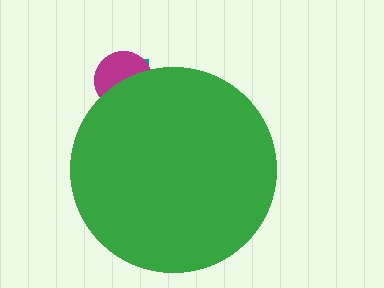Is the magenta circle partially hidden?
Yes, the magenta circle is partially hidden behind the green circle.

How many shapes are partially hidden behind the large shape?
3 shapes are partially hidden.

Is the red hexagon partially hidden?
Yes, the red hexagon is partially hidden behind the green circle.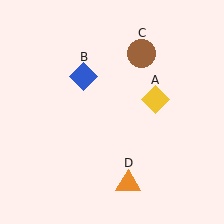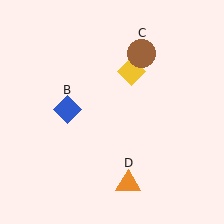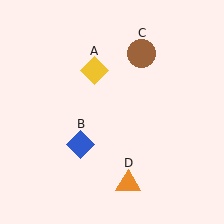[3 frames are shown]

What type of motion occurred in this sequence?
The yellow diamond (object A), blue diamond (object B) rotated counterclockwise around the center of the scene.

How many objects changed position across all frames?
2 objects changed position: yellow diamond (object A), blue diamond (object B).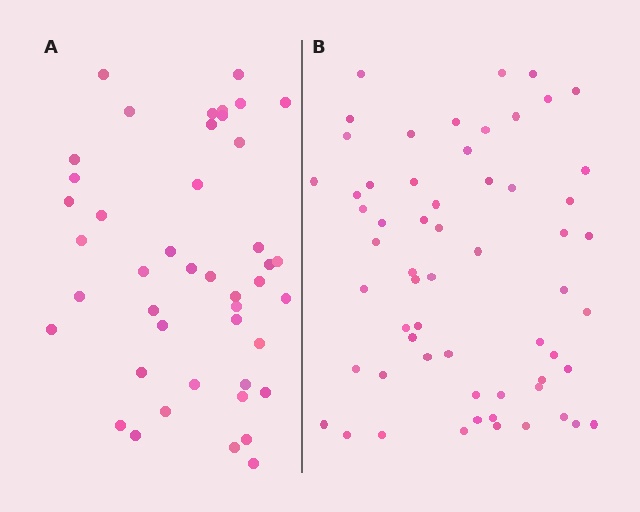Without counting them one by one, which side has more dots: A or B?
Region B (the right region) has more dots.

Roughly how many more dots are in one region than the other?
Region B has approximately 15 more dots than region A.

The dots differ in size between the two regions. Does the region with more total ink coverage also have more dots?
No. Region A has more total ink coverage because its dots are larger, but region B actually contains more individual dots. Total area can be misleading — the number of items is what matters here.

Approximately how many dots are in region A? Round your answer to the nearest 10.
About 40 dots. (The exact count is 44, which rounds to 40.)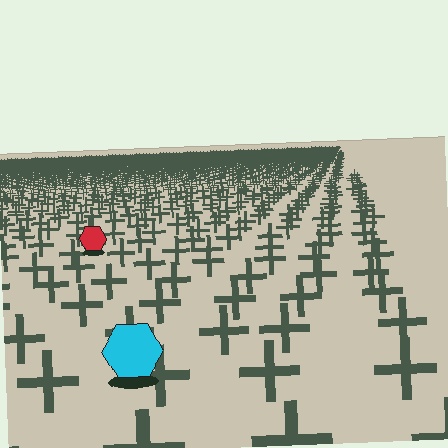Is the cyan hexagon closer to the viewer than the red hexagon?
Yes. The cyan hexagon is closer — you can tell from the texture gradient: the ground texture is coarser near it.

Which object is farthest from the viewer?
The red hexagon is farthest from the viewer. It appears smaller and the ground texture around it is denser.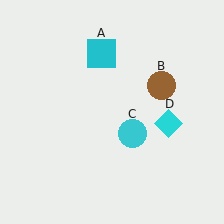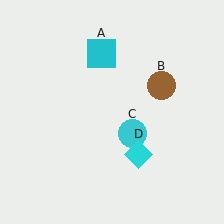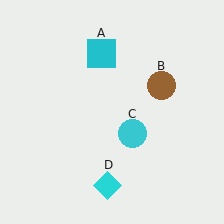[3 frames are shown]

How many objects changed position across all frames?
1 object changed position: cyan diamond (object D).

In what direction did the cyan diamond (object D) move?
The cyan diamond (object D) moved down and to the left.